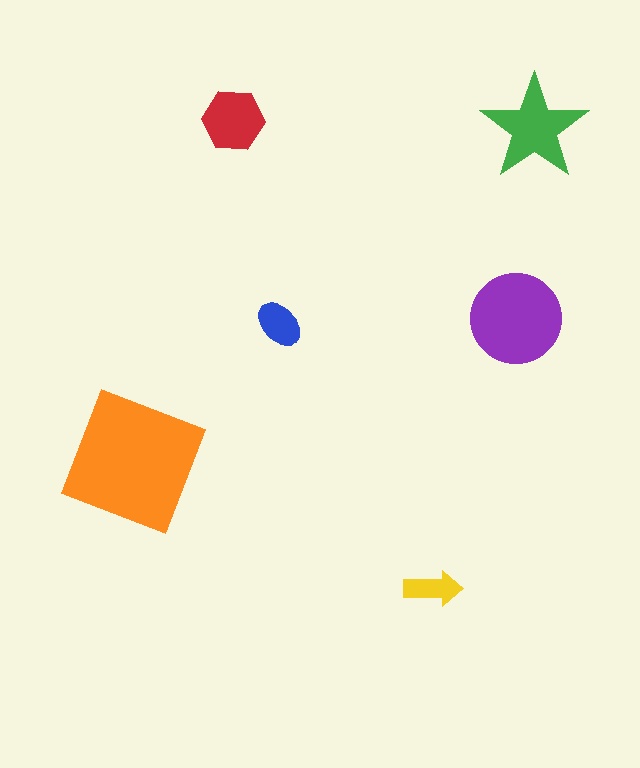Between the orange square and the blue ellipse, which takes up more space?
The orange square.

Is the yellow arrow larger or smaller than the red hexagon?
Smaller.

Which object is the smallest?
The yellow arrow.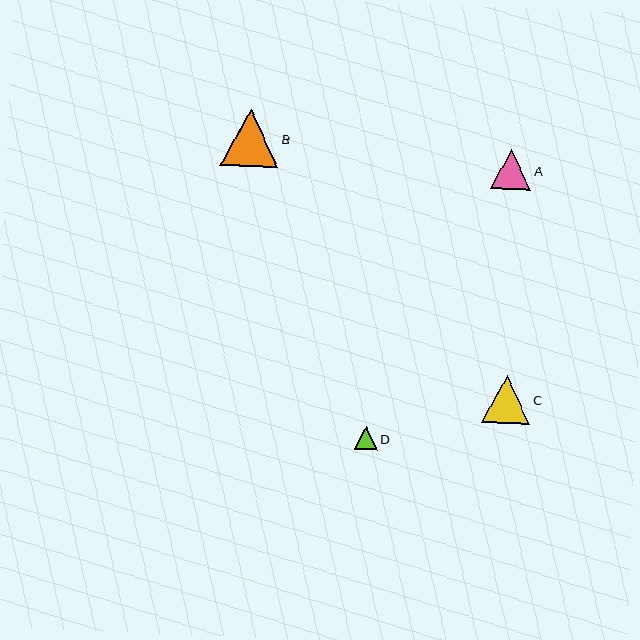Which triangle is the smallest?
Triangle D is the smallest with a size of approximately 23 pixels.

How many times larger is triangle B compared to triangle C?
Triangle B is approximately 1.2 times the size of triangle C.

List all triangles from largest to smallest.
From largest to smallest: B, C, A, D.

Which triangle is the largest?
Triangle B is the largest with a size of approximately 58 pixels.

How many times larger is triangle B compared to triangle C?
Triangle B is approximately 1.2 times the size of triangle C.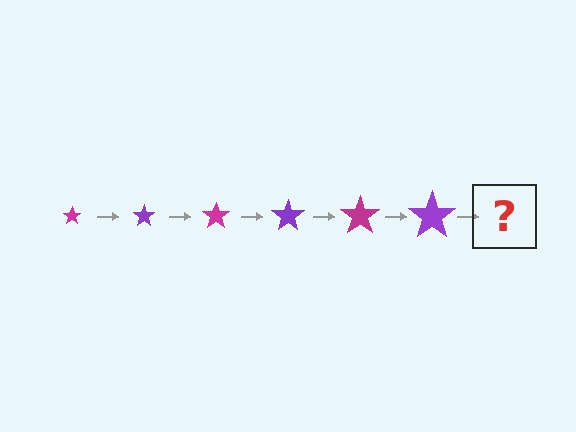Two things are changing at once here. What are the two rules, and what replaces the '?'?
The two rules are that the star grows larger each step and the color cycles through magenta and purple. The '?' should be a magenta star, larger than the previous one.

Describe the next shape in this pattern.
It should be a magenta star, larger than the previous one.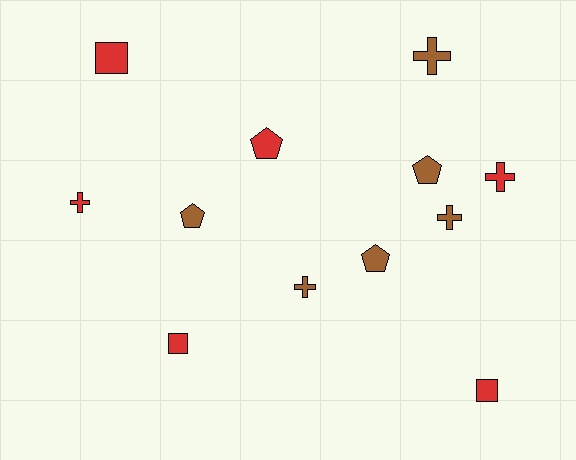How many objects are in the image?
There are 12 objects.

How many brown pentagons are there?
There are 3 brown pentagons.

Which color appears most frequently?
Red, with 6 objects.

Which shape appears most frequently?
Cross, with 5 objects.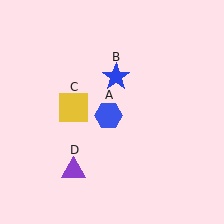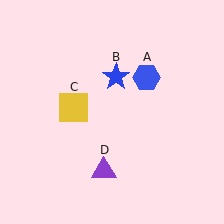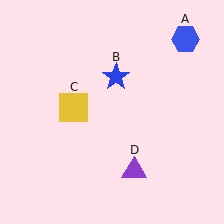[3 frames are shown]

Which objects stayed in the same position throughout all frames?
Blue star (object B) and yellow square (object C) remained stationary.